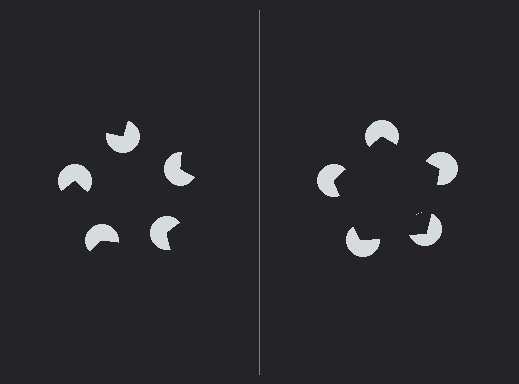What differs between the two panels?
The pac-man discs are positioned identically on both sides; only the wedge orientations differ. On the right they align to a pentagon; on the left they are misaligned.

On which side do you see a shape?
An illusory pentagon appears on the right side. On the left side the wedge cuts are rotated, so no coherent shape forms.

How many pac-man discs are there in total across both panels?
10 — 5 on each side.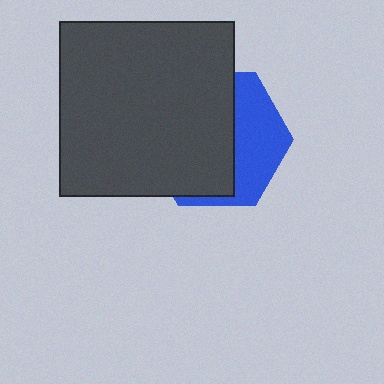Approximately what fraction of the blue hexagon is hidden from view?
Roughly 63% of the blue hexagon is hidden behind the dark gray square.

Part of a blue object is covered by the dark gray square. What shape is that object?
It is a hexagon.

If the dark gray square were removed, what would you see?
You would see the complete blue hexagon.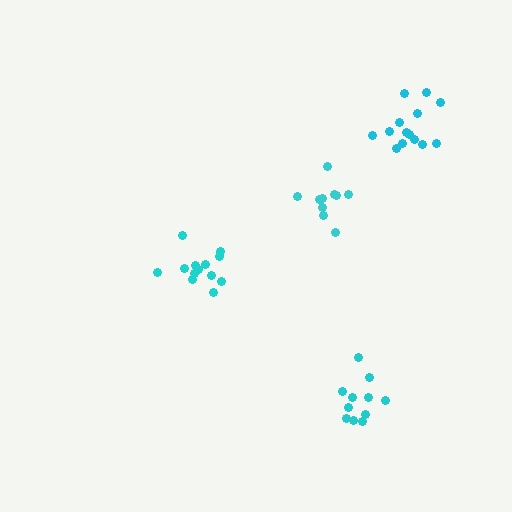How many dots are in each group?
Group 1: 10 dots, Group 2: 11 dots, Group 3: 14 dots, Group 4: 13 dots (48 total).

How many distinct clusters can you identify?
There are 4 distinct clusters.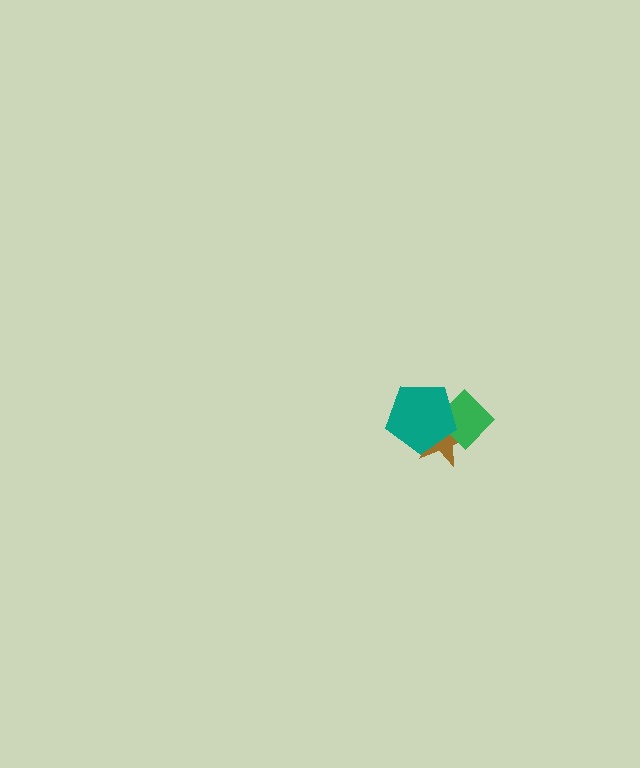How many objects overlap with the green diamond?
2 objects overlap with the green diamond.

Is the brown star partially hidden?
Yes, it is partially covered by another shape.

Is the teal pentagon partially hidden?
No, no other shape covers it.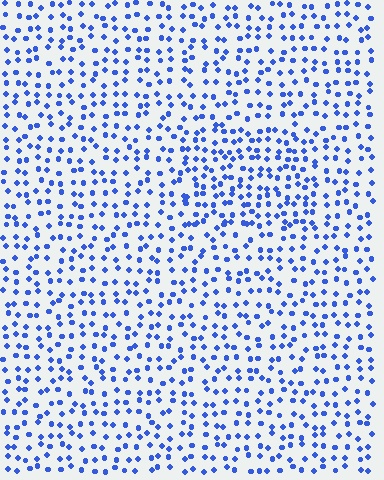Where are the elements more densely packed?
The elements are more densely packed inside the rectangle boundary.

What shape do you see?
I see a rectangle.